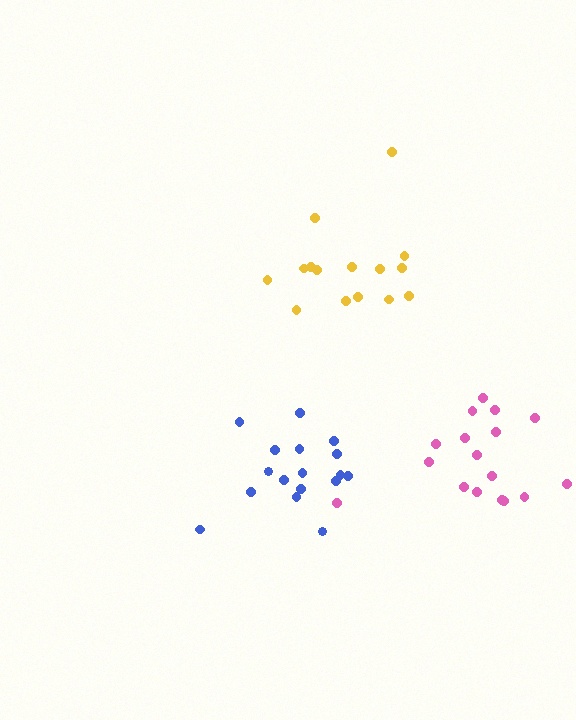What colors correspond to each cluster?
The clusters are colored: yellow, blue, pink.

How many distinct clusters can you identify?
There are 3 distinct clusters.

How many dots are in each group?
Group 1: 15 dots, Group 2: 17 dots, Group 3: 17 dots (49 total).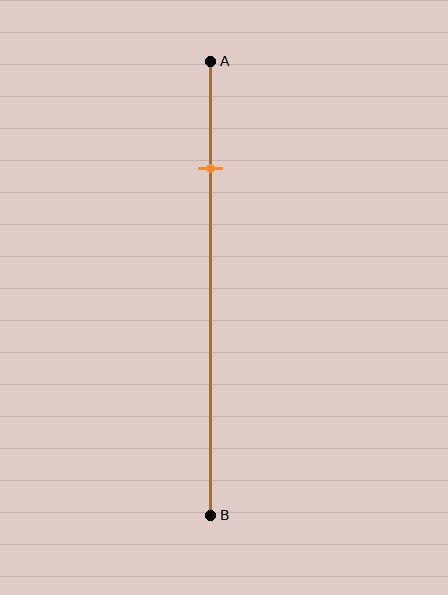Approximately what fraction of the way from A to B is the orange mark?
The orange mark is approximately 25% of the way from A to B.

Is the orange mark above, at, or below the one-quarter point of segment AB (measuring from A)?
The orange mark is approximately at the one-quarter point of segment AB.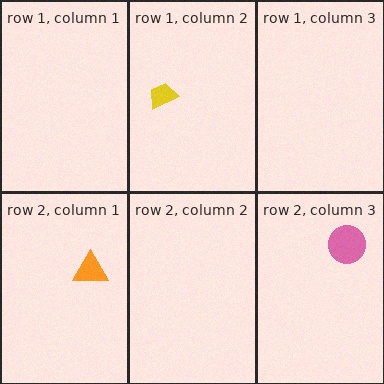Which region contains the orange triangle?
The row 2, column 1 region.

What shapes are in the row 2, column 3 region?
The pink circle.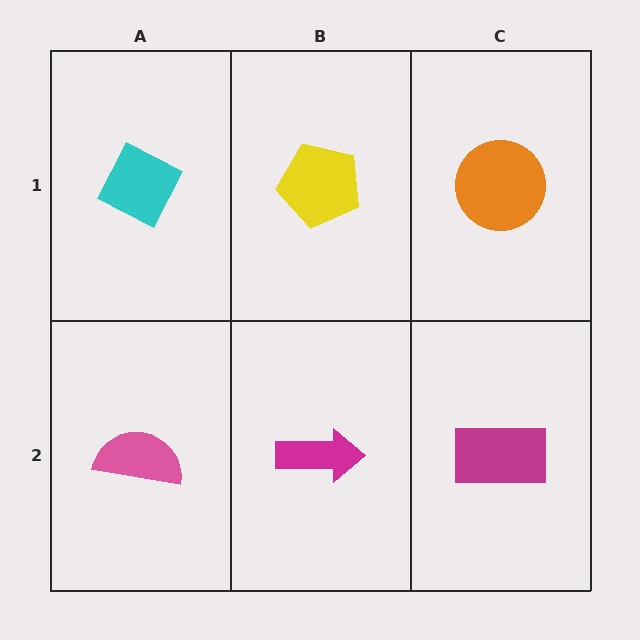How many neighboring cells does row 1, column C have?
2.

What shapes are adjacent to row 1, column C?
A magenta rectangle (row 2, column C), a yellow pentagon (row 1, column B).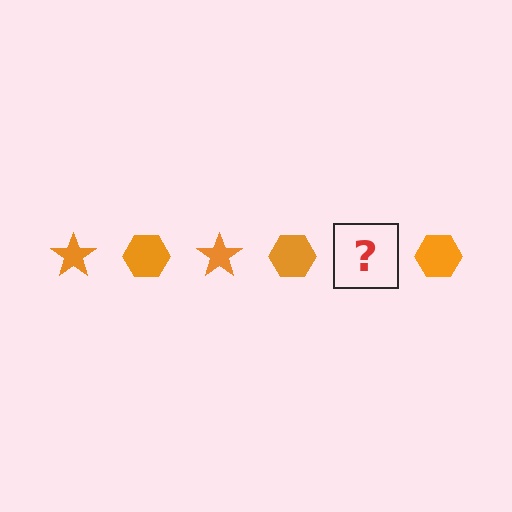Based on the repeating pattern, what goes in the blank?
The blank should be an orange star.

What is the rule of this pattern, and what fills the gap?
The rule is that the pattern cycles through star, hexagon shapes in orange. The gap should be filled with an orange star.